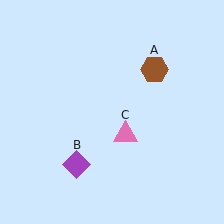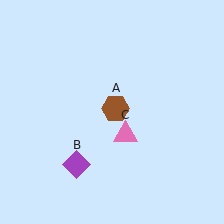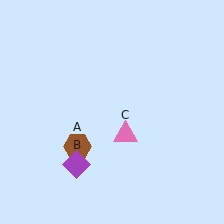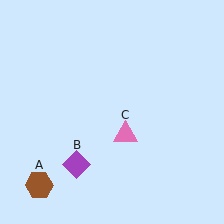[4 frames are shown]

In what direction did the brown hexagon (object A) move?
The brown hexagon (object A) moved down and to the left.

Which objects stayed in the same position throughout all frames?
Purple diamond (object B) and pink triangle (object C) remained stationary.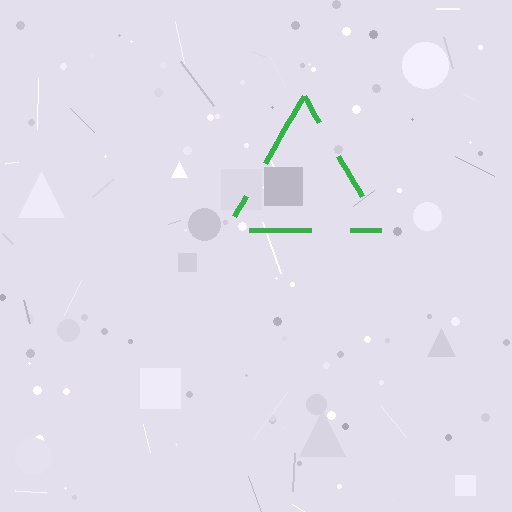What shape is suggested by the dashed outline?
The dashed outline suggests a triangle.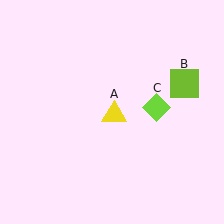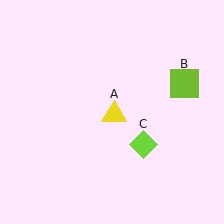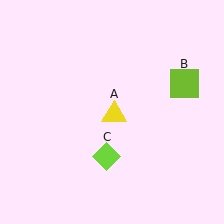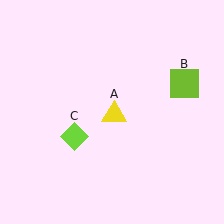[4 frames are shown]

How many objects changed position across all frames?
1 object changed position: lime diamond (object C).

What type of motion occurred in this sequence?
The lime diamond (object C) rotated clockwise around the center of the scene.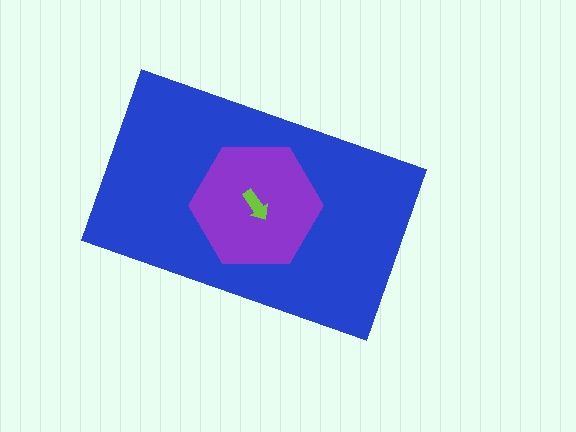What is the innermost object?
The lime arrow.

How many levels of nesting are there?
3.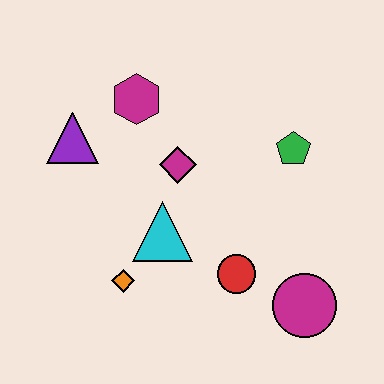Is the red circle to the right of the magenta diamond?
Yes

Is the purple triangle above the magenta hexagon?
No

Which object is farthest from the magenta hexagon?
The magenta circle is farthest from the magenta hexagon.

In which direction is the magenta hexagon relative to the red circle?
The magenta hexagon is above the red circle.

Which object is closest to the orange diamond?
The cyan triangle is closest to the orange diamond.